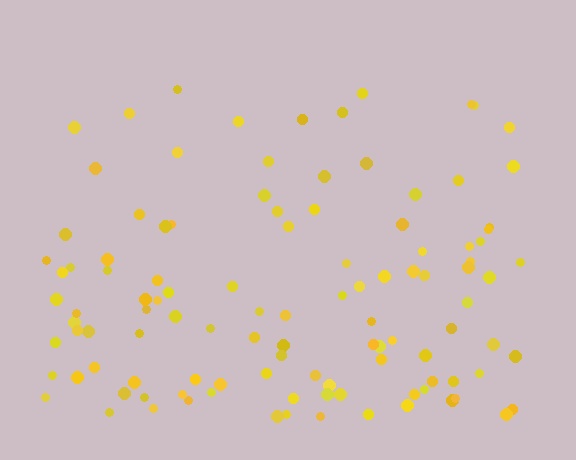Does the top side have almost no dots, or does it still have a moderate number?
Still a moderate number, just noticeably fewer than the bottom.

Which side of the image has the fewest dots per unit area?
The top.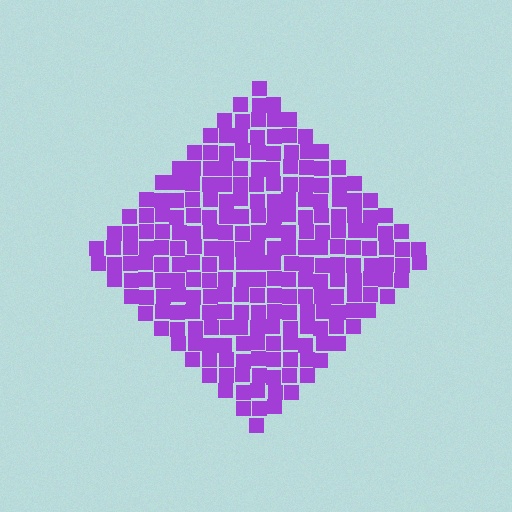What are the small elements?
The small elements are squares.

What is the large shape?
The large shape is a diamond.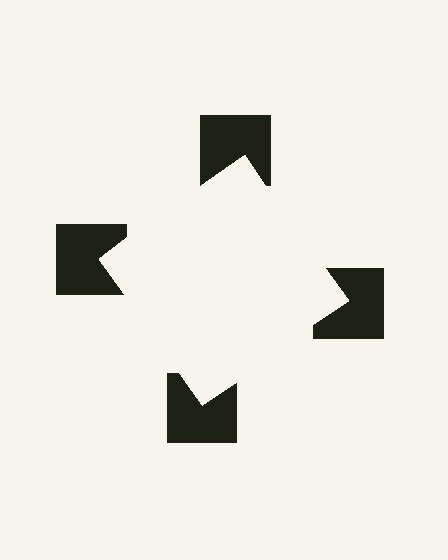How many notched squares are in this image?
There are 4 — one at each vertex of the illusory square.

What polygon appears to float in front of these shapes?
An illusory square — its edges are inferred from the aligned wedge cuts in the notched squares, not physically drawn.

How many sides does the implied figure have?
4 sides.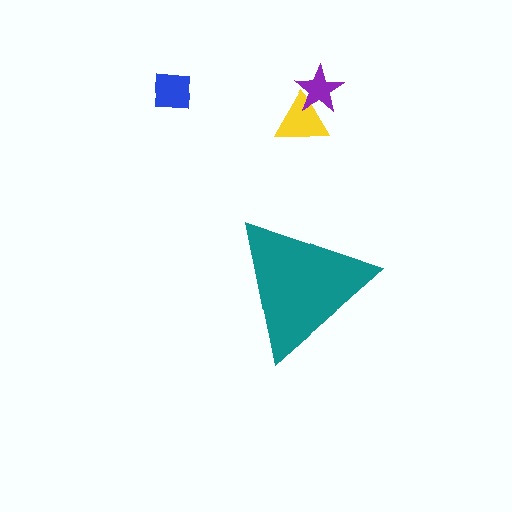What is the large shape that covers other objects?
A teal triangle.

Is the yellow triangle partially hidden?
No, the yellow triangle is fully visible.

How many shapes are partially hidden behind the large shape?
0 shapes are partially hidden.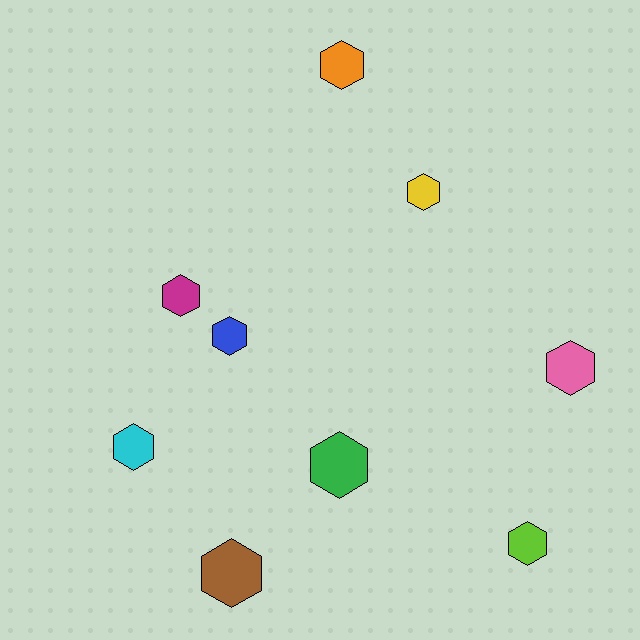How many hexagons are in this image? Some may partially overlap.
There are 9 hexagons.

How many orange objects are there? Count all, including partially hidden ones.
There is 1 orange object.